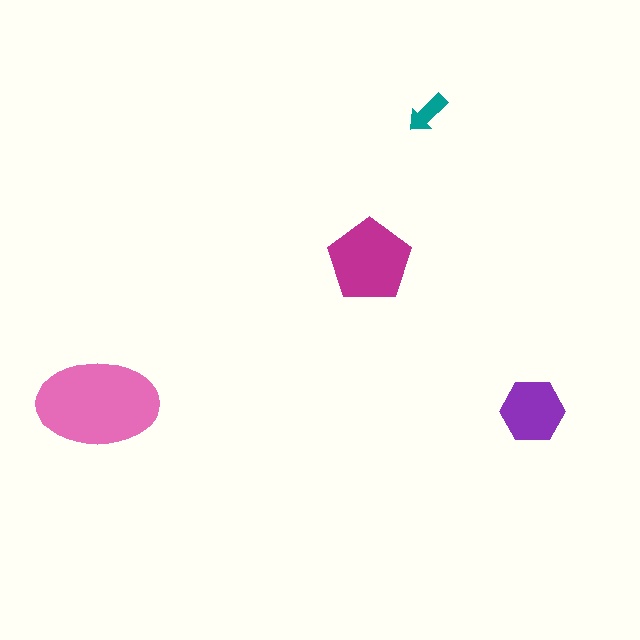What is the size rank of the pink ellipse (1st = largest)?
1st.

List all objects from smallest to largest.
The teal arrow, the purple hexagon, the magenta pentagon, the pink ellipse.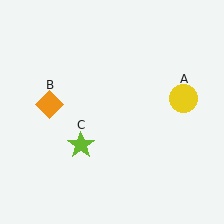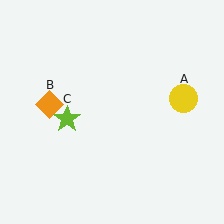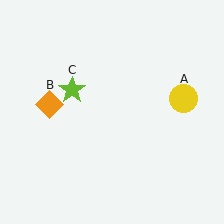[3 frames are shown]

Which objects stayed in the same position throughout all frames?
Yellow circle (object A) and orange diamond (object B) remained stationary.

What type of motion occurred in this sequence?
The lime star (object C) rotated clockwise around the center of the scene.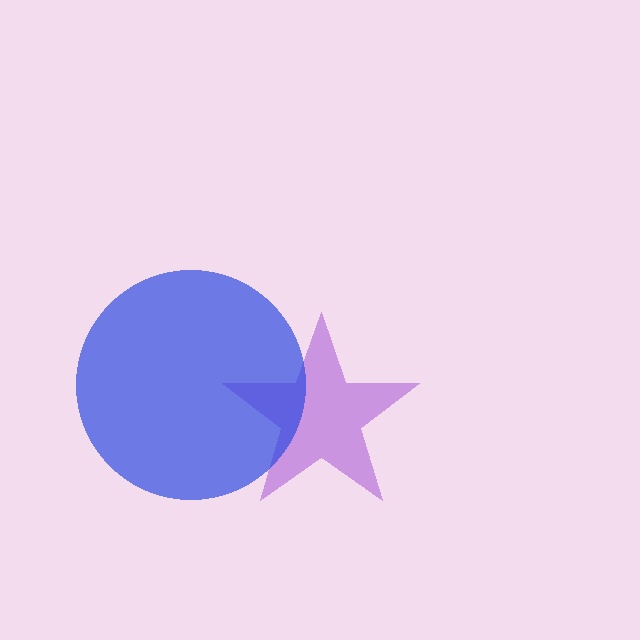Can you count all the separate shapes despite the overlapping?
Yes, there are 2 separate shapes.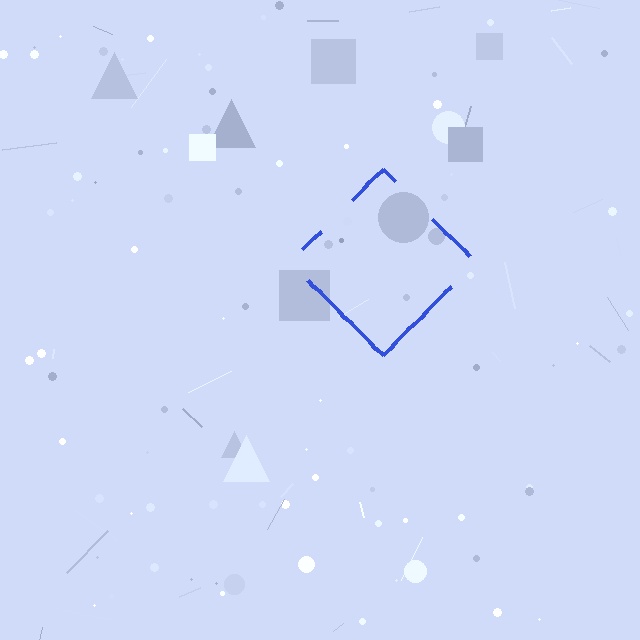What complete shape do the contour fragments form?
The contour fragments form a diamond.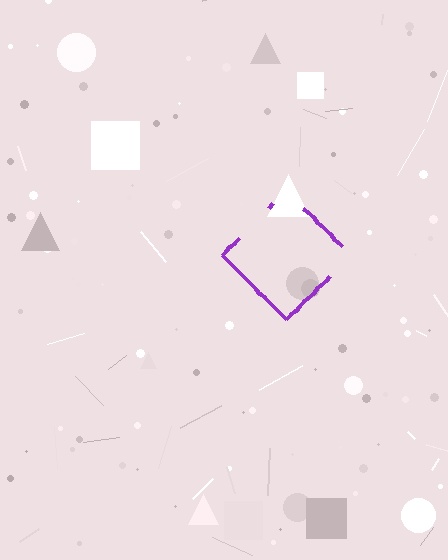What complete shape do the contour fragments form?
The contour fragments form a diamond.